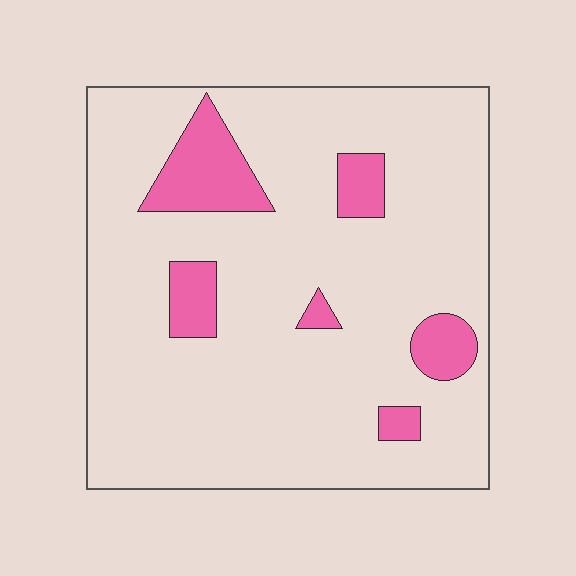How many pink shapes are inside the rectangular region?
6.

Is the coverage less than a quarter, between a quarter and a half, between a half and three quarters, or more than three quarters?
Less than a quarter.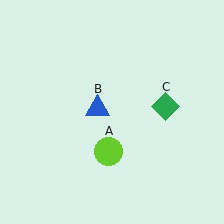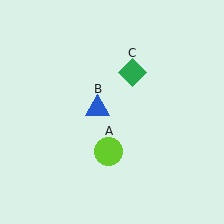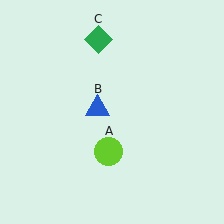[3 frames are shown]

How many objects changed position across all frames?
1 object changed position: green diamond (object C).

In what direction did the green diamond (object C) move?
The green diamond (object C) moved up and to the left.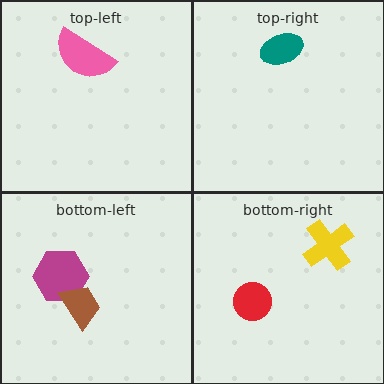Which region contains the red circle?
The bottom-right region.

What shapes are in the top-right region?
The teal ellipse.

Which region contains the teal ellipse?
The top-right region.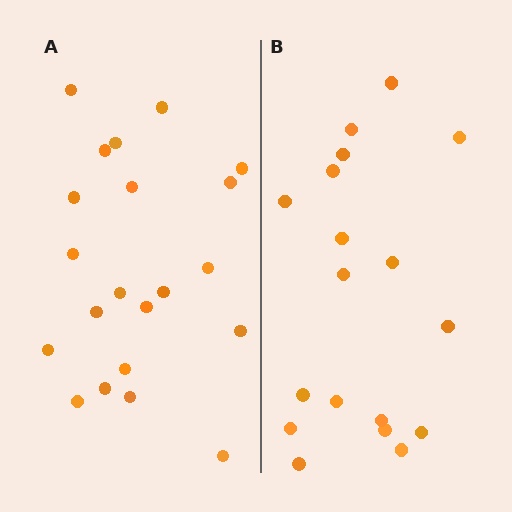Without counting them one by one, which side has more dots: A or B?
Region A (the left region) has more dots.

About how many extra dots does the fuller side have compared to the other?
Region A has just a few more — roughly 2 or 3 more dots than region B.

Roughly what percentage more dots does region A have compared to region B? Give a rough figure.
About 15% more.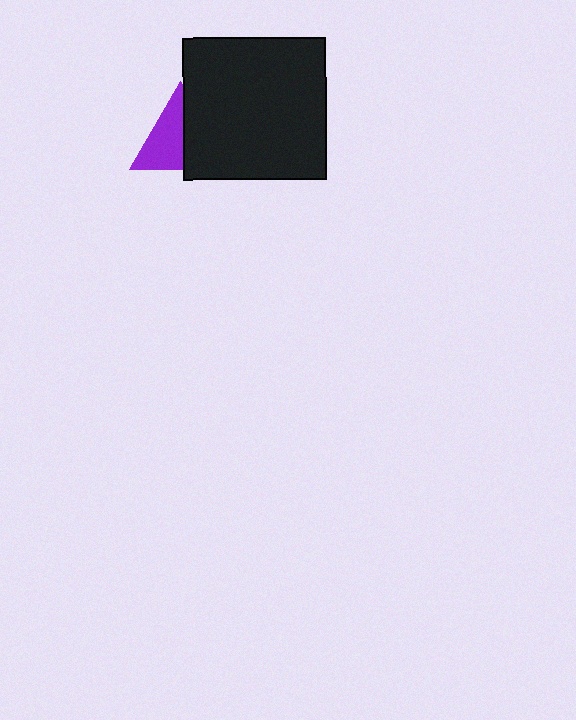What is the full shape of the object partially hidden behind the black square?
The partially hidden object is a purple triangle.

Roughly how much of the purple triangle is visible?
About half of it is visible (roughly 53%).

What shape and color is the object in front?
The object in front is a black square.